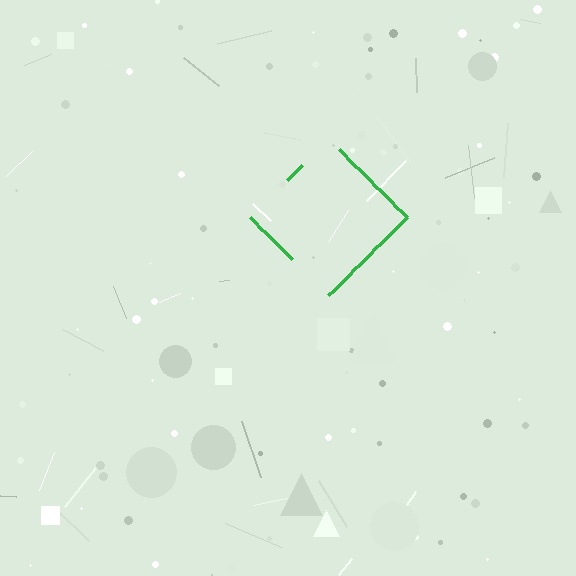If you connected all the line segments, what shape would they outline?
They would outline a diamond.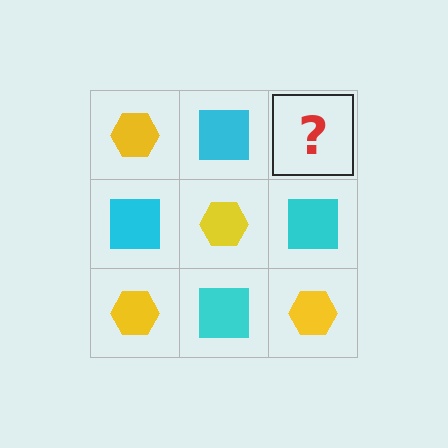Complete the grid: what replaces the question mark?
The question mark should be replaced with a yellow hexagon.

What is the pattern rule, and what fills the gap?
The rule is that it alternates yellow hexagon and cyan square in a checkerboard pattern. The gap should be filled with a yellow hexagon.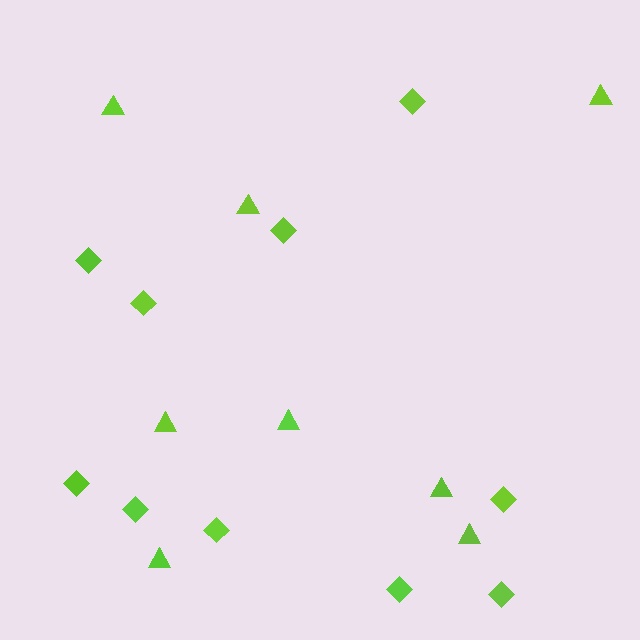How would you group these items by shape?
There are 2 groups: one group of diamonds (10) and one group of triangles (8).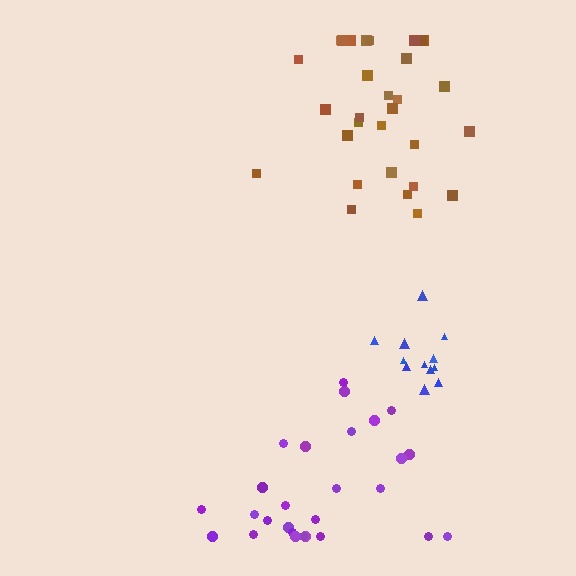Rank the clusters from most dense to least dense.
blue, purple, brown.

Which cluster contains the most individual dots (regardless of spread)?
Brown (32).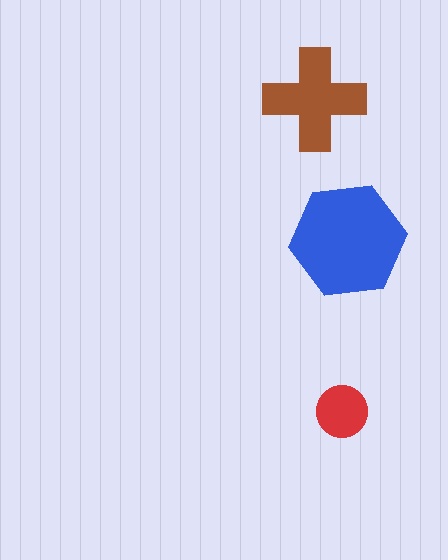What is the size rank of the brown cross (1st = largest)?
2nd.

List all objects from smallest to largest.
The red circle, the brown cross, the blue hexagon.